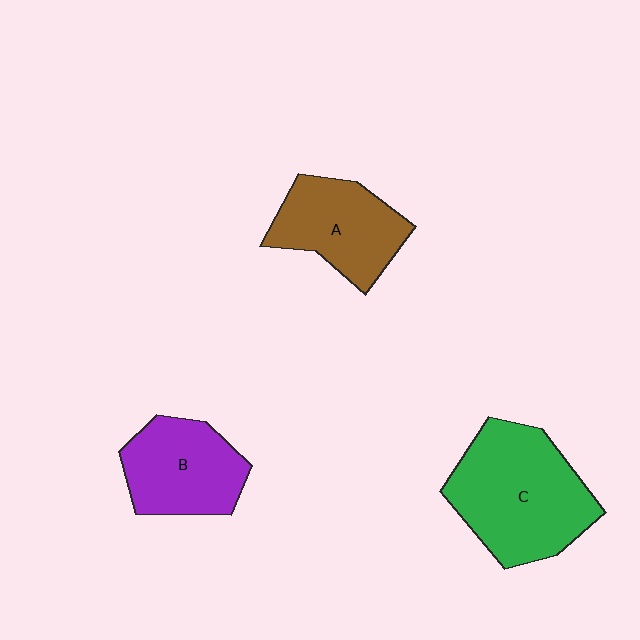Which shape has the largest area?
Shape C (green).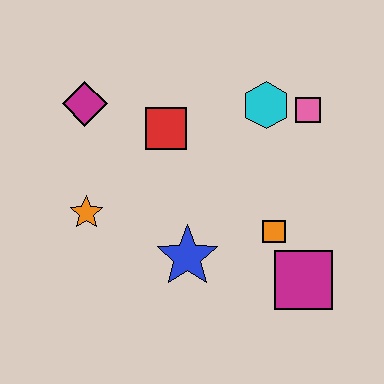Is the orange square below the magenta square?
No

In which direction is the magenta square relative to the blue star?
The magenta square is to the right of the blue star.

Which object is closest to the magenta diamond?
The red square is closest to the magenta diamond.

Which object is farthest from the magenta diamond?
The magenta square is farthest from the magenta diamond.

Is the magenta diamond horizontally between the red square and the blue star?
No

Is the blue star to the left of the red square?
No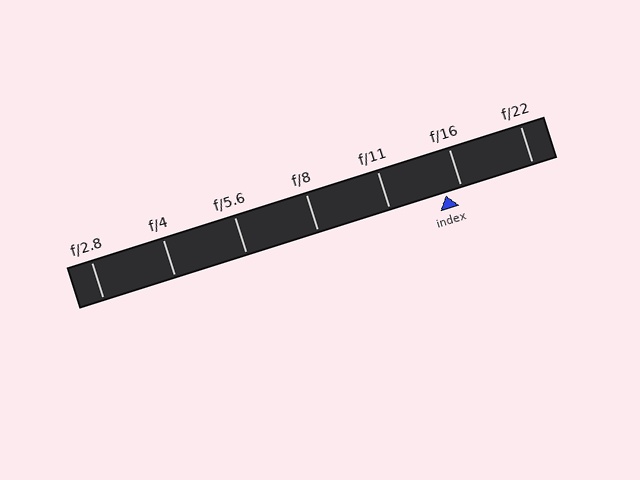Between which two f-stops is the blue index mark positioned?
The index mark is between f/11 and f/16.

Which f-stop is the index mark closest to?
The index mark is closest to f/16.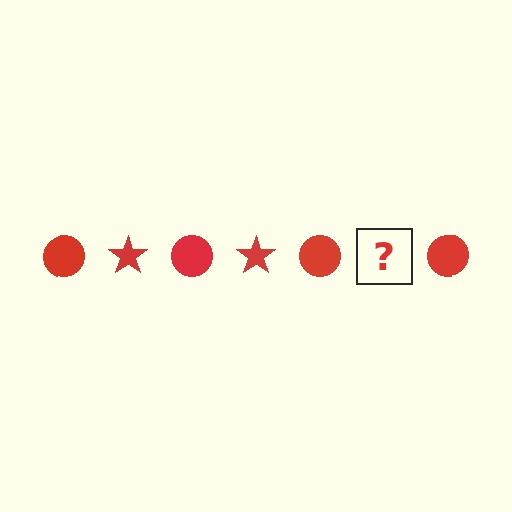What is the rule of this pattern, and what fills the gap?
The rule is that the pattern cycles through circle, star shapes in red. The gap should be filled with a red star.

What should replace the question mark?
The question mark should be replaced with a red star.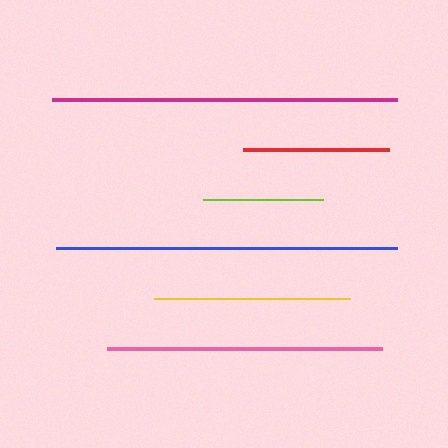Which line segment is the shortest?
The lime line is the shortest at approximately 120 pixels.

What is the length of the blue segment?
The blue segment is approximately 341 pixels long.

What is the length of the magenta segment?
The magenta segment is approximately 345 pixels long.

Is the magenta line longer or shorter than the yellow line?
The magenta line is longer than the yellow line.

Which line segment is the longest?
The magenta line is the longest at approximately 345 pixels.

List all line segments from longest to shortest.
From longest to shortest: magenta, blue, pink, yellow, red, lime.